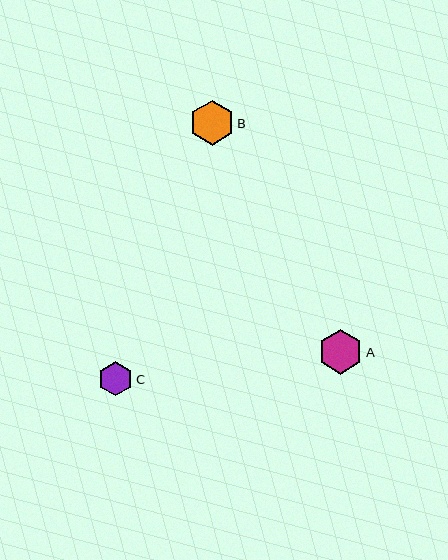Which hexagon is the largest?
Hexagon B is the largest with a size of approximately 45 pixels.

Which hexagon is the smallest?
Hexagon C is the smallest with a size of approximately 34 pixels.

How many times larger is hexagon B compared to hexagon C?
Hexagon B is approximately 1.3 times the size of hexagon C.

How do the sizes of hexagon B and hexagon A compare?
Hexagon B and hexagon A are approximately the same size.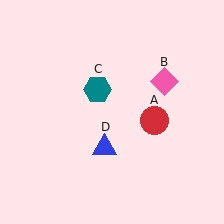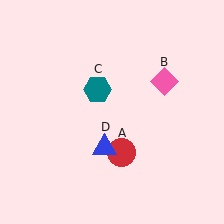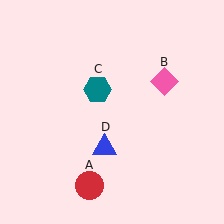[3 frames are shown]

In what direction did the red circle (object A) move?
The red circle (object A) moved down and to the left.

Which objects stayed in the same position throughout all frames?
Pink diamond (object B) and teal hexagon (object C) and blue triangle (object D) remained stationary.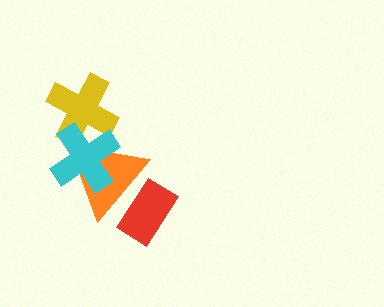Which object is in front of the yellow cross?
The cyan cross is in front of the yellow cross.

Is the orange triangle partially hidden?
Yes, it is partially covered by another shape.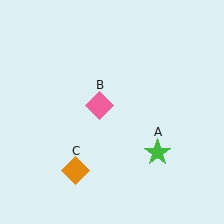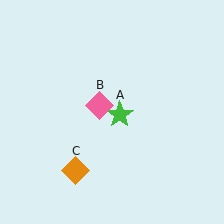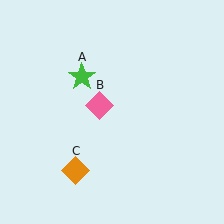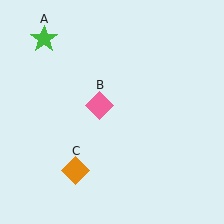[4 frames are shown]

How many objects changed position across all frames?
1 object changed position: green star (object A).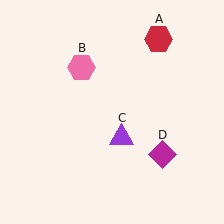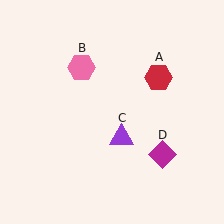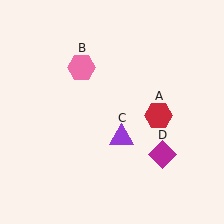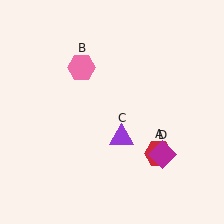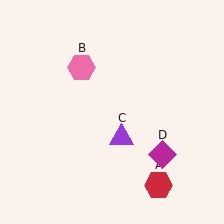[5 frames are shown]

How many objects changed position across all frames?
1 object changed position: red hexagon (object A).